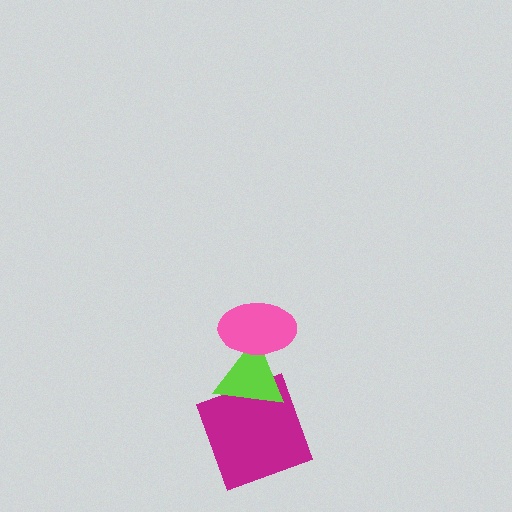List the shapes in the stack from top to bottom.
From top to bottom: the pink ellipse, the lime triangle, the magenta square.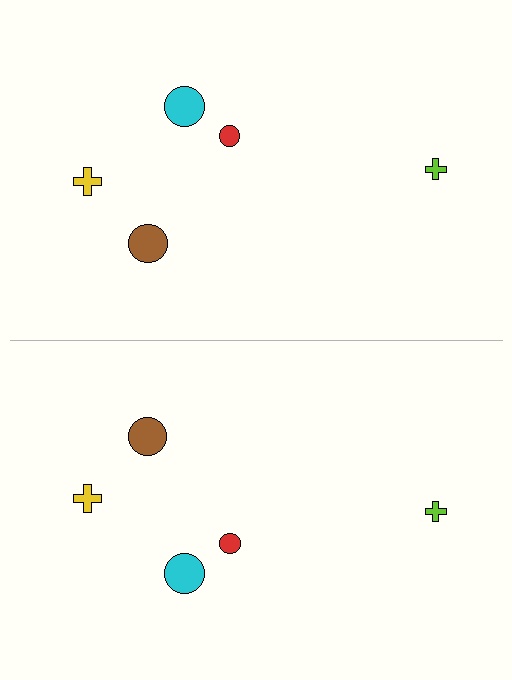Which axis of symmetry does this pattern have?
The pattern has a horizontal axis of symmetry running through the center of the image.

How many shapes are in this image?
There are 10 shapes in this image.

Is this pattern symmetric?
Yes, this pattern has bilateral (reflection) symmetry.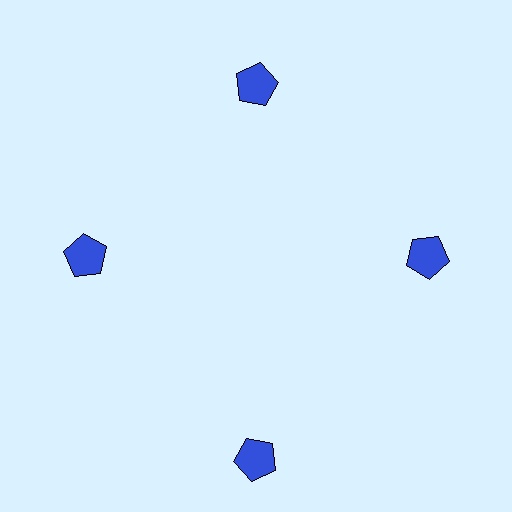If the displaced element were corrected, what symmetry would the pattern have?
It would have 4-fold rotational symmetry — the pattern would map onto itself every 90 degrees.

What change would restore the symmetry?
The symmetry would be restored by moving it inward, back onto the ring so that all 4 pentagons sit at equal angles and equal distance from the center.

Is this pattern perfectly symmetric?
No. The 4 blue pentagons are arranged in a ring, but one element near the 6 o'clock position is pushed outward from the center, breaking the 4-fold rotational symmetry.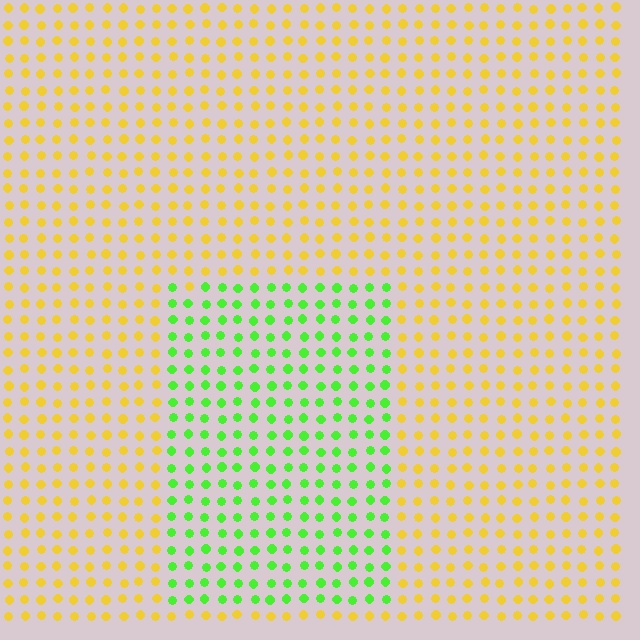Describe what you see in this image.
The image is filled with small yellow elements in a uniform arrangement. A rectangle-shaped region is visible where the elements are tinted to a slightly different hue, forming a subtle color boundary.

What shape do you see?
I see a rectangle.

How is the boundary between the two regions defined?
The boundary is defined purely by a slight shift in hue (about 64 degrees). Spacing, size, and orientation are identical on both sides.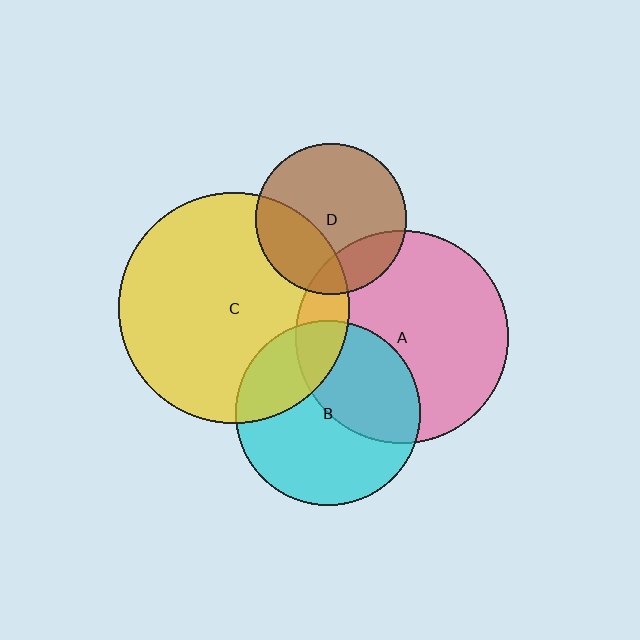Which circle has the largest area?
Circle C (yellow).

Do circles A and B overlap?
Yes.